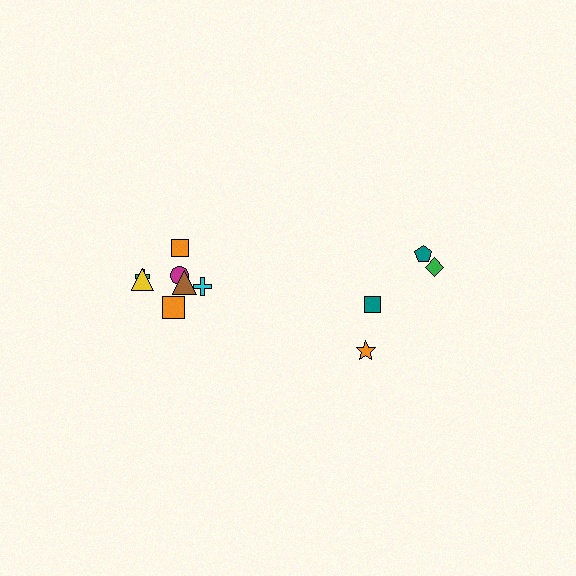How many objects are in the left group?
There are 7 objects.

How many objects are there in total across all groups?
There are 11 objects.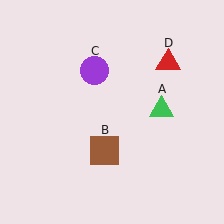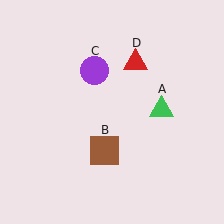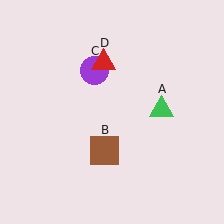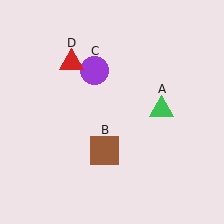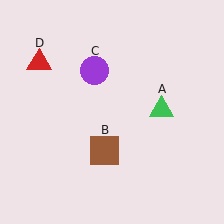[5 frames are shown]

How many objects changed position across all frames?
1 object changed position: red triangle (object D).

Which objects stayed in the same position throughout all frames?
Green triangle (object A) and brown square (object B) and purple circle (object C) remained stationary.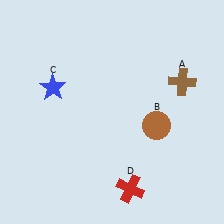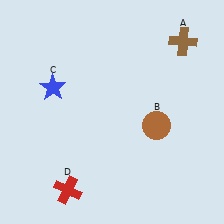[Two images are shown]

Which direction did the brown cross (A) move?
The brown cross (A) moved up.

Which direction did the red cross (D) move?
The red cross (D) moved left.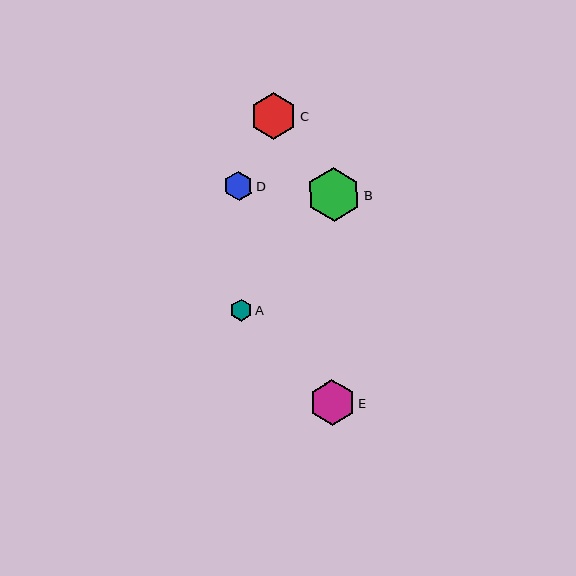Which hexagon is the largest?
Hexagon B is the largest with a size of approximately 53 pixels.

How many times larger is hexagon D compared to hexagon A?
Hexagon D is approximately 1.3 times the size of hexagon A.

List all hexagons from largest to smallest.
From largest to smallest: B, C, E, D, A.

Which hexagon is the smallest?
Hexagon A is the smallest with a size of approximately 22 pixels.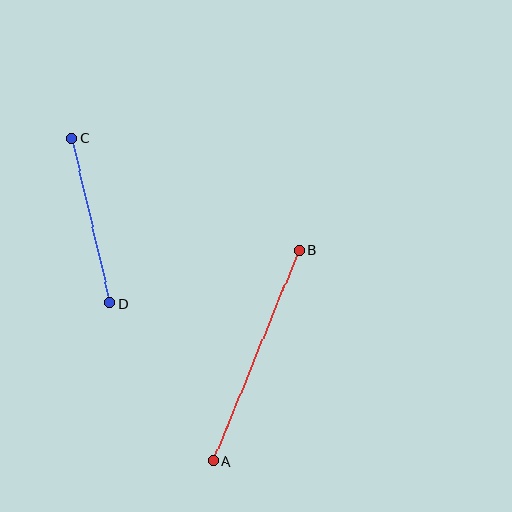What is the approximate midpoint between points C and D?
The midpoint is at approximately (91, 221) pixels.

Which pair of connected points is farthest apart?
Points A and B are farthest apart.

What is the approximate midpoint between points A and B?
The midpoint is at approximately (257, 355) pixels.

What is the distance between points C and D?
The distance is approximately 169 pixels.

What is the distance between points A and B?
The distance is approximately 228 pixels.